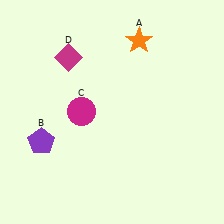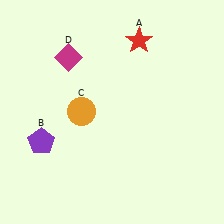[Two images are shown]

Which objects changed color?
A changed from orange to red. C changed from magenta to orange.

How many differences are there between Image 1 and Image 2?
There are 2 differences between the two images.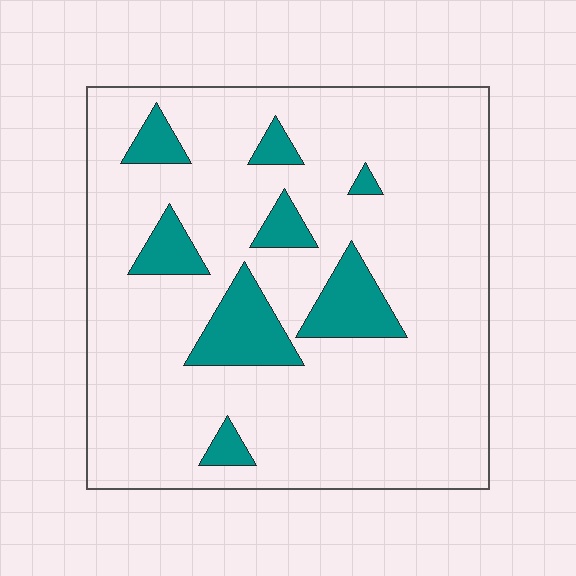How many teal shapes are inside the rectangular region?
8.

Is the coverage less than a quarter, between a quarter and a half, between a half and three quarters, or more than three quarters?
Less than a quarter.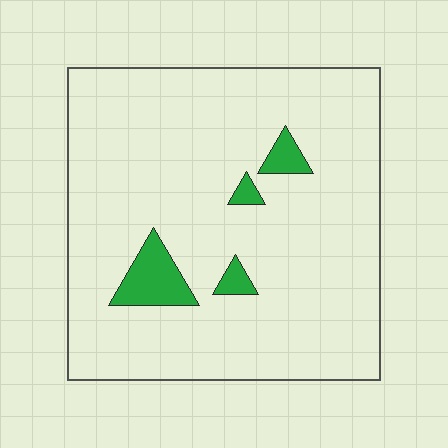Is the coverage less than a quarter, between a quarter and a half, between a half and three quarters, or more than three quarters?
Less than a quarter.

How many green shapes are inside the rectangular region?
4.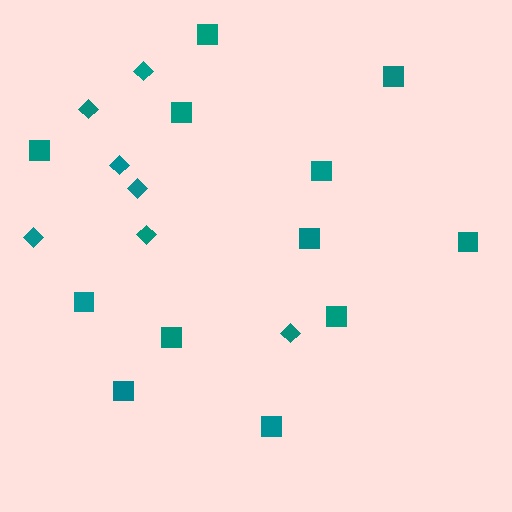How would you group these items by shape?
There are 2 groups: one group of diamonds (7) and one group of squares (12).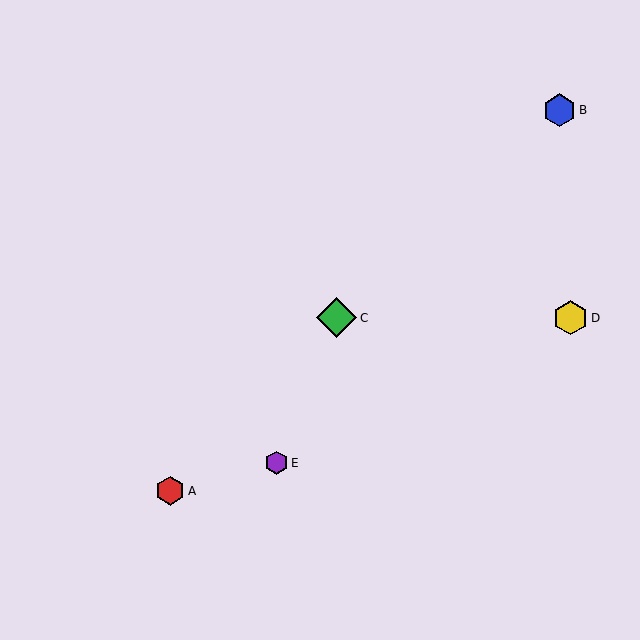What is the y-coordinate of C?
Object C is at y≈318.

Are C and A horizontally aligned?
No, C is at y≈318 and A is at y≈491.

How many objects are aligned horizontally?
2 objects (C, D) are aligned horizontally.